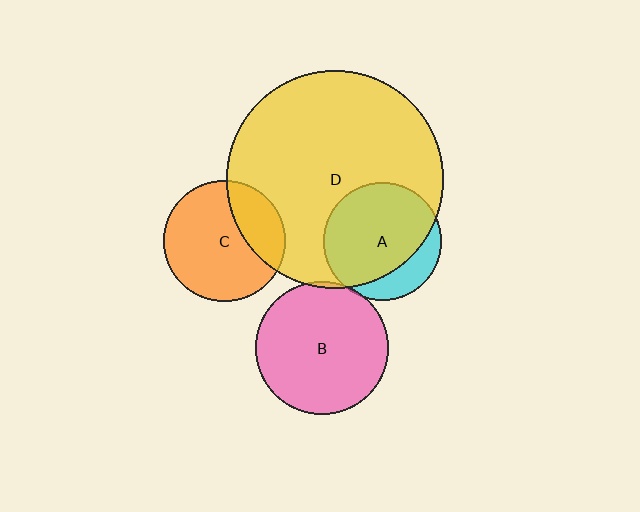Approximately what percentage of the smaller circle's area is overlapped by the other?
Approximately 5%.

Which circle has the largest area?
Circle D (yellow).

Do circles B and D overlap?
Yes.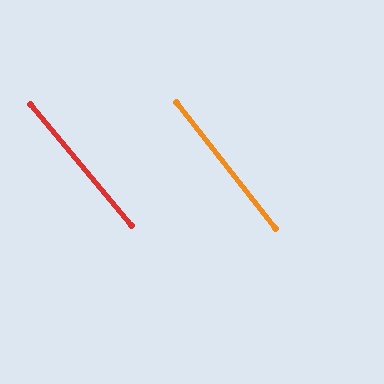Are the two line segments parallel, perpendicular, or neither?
Parallel — their directions differ by only 1.6°.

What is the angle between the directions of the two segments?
Approximately 2 degrees.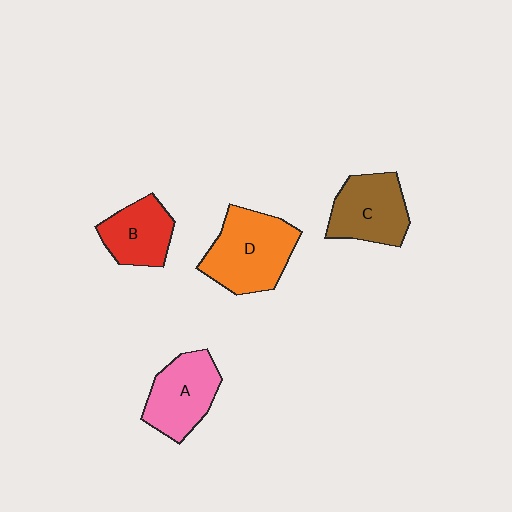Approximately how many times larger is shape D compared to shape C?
Approximately 1.3 times.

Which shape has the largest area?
Shape D (orange).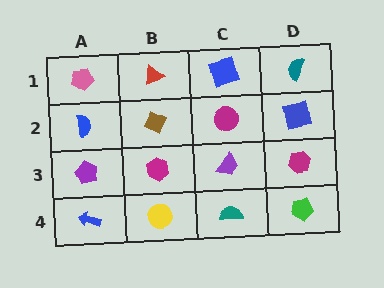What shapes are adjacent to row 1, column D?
A blue square (row 2, column D), a blue square (row 1, column C).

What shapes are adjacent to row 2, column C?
A blue square (row 1, column C), a purple trapezoid (row 3, column C), a brown diamond (row 2, column B), a blue square (row 2, column D).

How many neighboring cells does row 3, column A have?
3.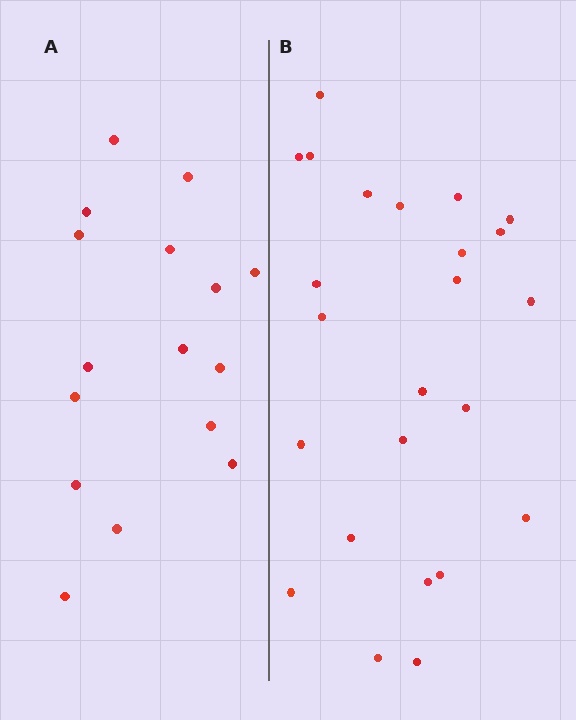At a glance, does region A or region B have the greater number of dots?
Region B (the right region) has more dots.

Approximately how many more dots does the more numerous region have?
Region B has roughly 8 or so more dots than region A.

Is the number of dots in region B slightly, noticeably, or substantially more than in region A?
Region B has substantially more. The ratio is roughly 1.5 to 1.